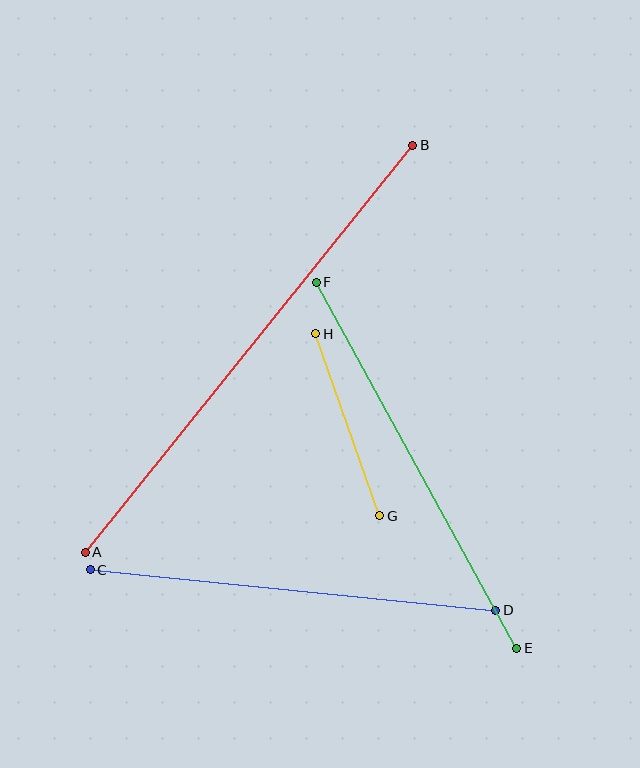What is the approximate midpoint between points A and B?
The midpoint is at approximately (249, 349) pixels.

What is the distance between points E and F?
The distance is approximately 417 pixels.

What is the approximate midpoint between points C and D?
The midpoint is at approximately (293, 590) pixels.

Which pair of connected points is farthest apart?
Points A and B are farthest apart.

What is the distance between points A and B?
The distance is approximately 522 pixels.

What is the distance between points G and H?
The distance is approximately 193 pixels.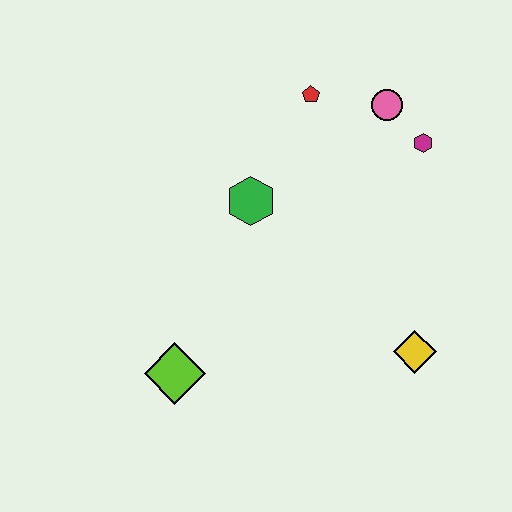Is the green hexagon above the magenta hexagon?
No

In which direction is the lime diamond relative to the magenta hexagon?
The lime diamond is to the left of the magenta hexagon.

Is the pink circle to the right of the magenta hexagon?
No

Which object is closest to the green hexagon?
The red pentagon is closest to the green hexagon.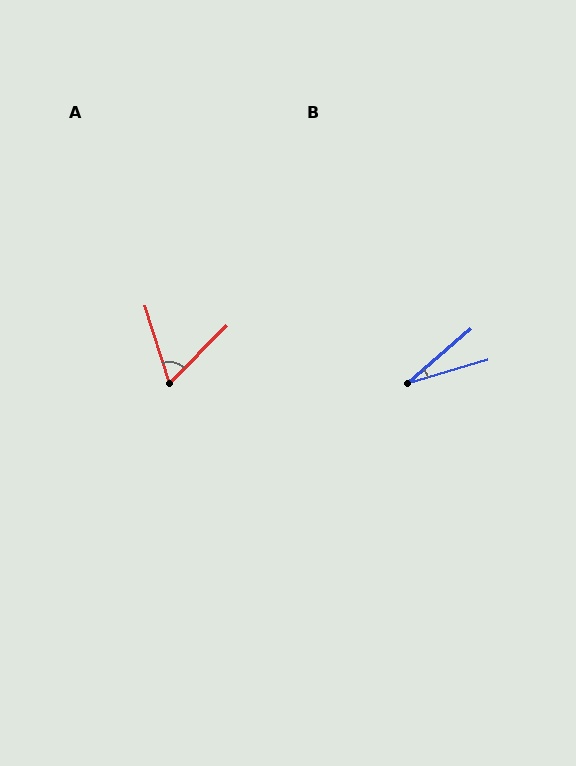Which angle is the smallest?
B, at approximately 24 degrees.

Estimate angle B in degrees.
Approximately 24 degrees.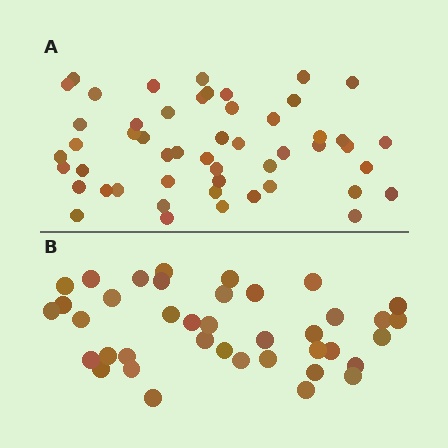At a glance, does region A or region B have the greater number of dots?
Region A (the top region) has more dots.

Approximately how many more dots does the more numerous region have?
Region A has roughly 12 or so more dots than region B.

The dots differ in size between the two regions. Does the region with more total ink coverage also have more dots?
No. Region B has more total ink coverage because its dots are larger, but region A actually contains more individual dots. Total area can be misleading — the number of items is what matters here.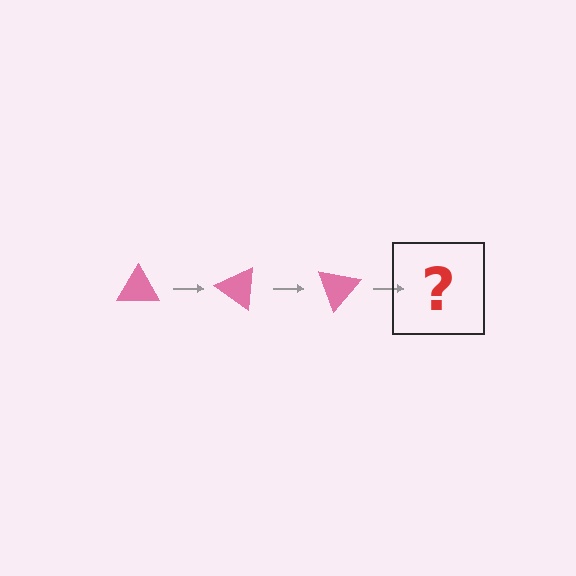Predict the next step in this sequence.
The next step is a pink triangle rotated 105 degrees.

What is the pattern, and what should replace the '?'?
The pattern is that the triangle rotates 35 degrees each step. The '?' should be a pink triangle rotated 105 degrees.